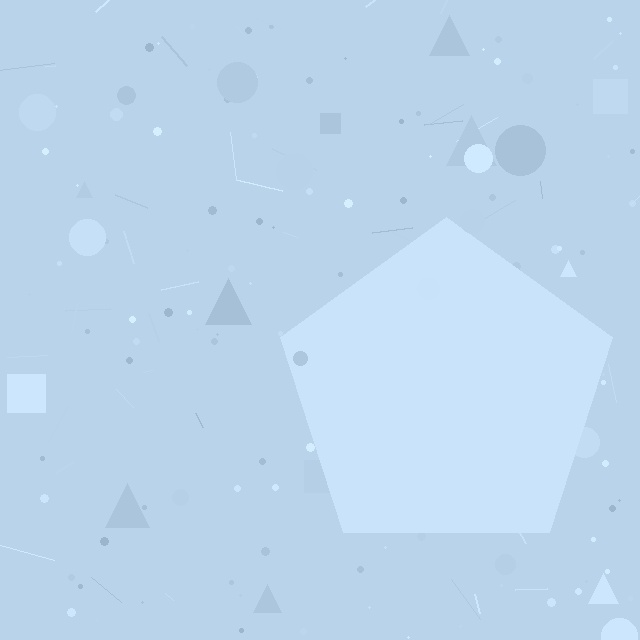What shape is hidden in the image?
A pentagon is hidden in the image.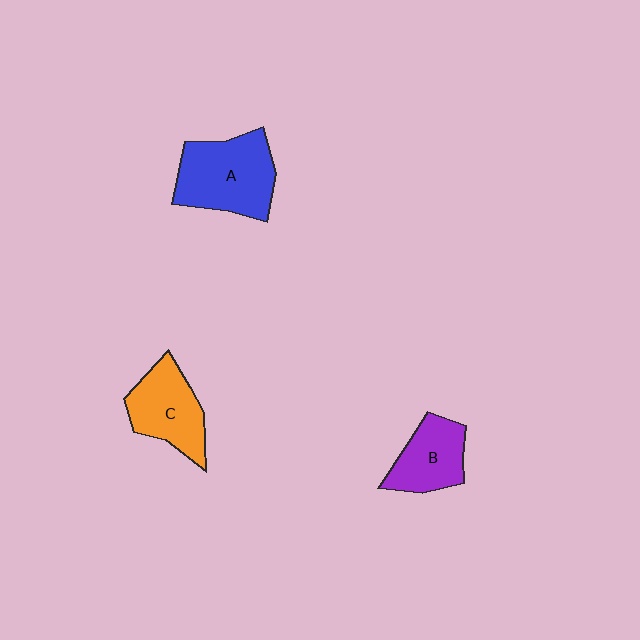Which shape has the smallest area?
Shape B (purple).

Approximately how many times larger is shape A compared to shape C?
Approximately 1.3 times.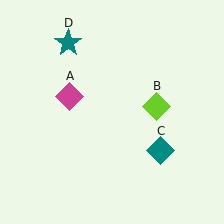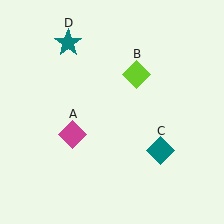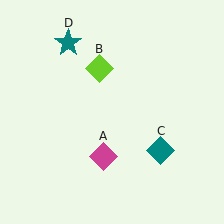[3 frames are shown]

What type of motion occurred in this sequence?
The magenta diamond (object A), lime diamond (object B) rotated counterclockwise around the center of the scene.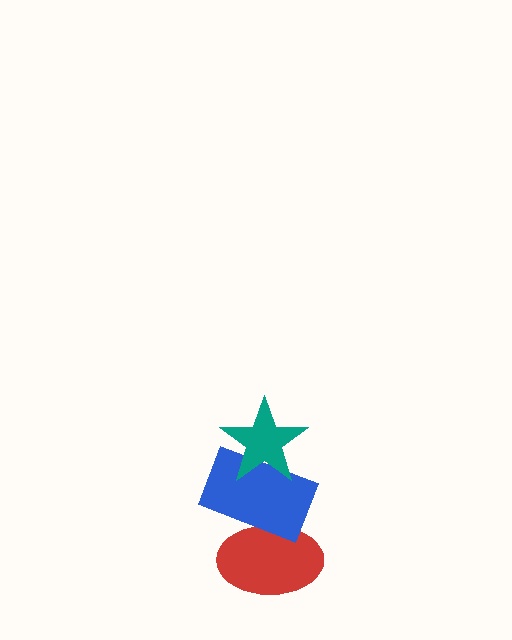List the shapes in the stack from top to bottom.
From top to bottom: the teal star, the blue rectangle, the red ellipse.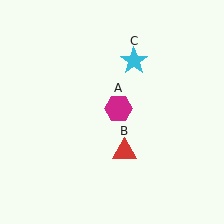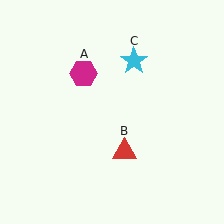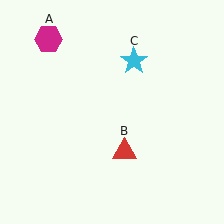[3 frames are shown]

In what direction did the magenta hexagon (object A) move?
The magenta hexagon (object A) moved up and to the left.